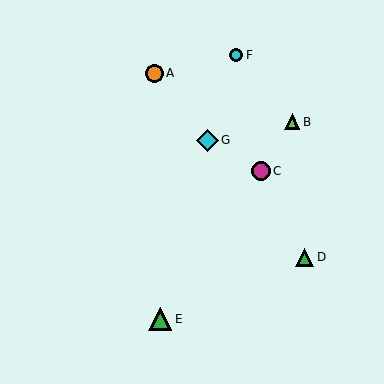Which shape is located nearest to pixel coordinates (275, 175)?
The magenta circle (labeled C) at (261, 171) is nearest to that location.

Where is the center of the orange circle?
The center of the orange circle is at (154, 73).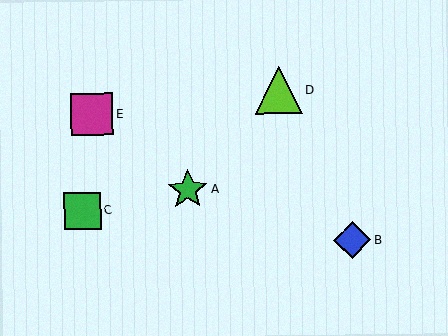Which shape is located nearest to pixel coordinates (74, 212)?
The green square (labeled C) at (82, 211) is nearest to that location.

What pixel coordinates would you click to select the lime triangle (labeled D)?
Click at (279, 91) to select the lime triangle D.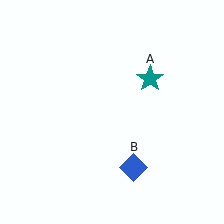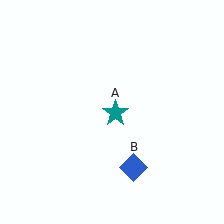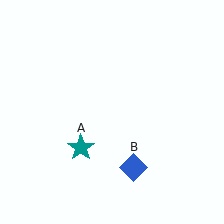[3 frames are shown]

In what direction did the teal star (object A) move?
The teal star (object A) moved down and to the left.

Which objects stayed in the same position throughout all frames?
Blue diamond (object B) remained stationary.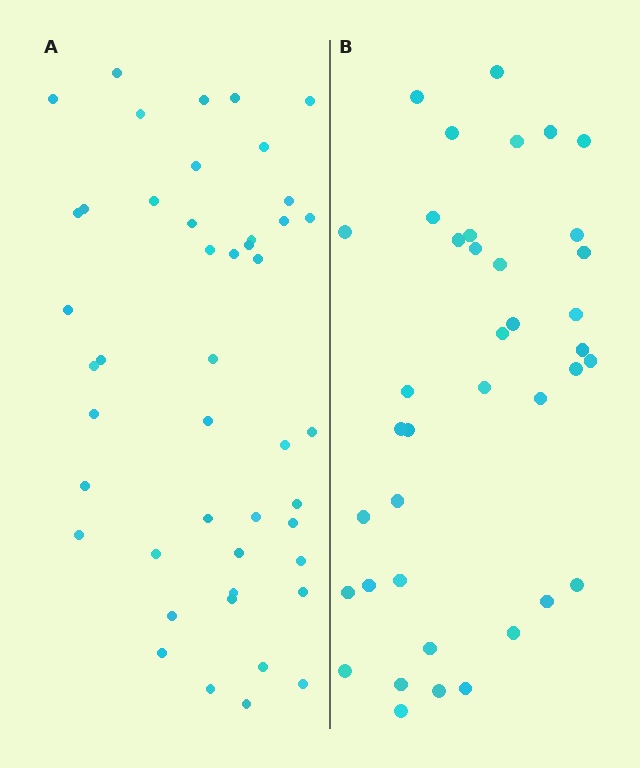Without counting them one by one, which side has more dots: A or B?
Region A (the left region) has more dots.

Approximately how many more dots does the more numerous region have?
Region A has roughly 8 or so more dots than region B.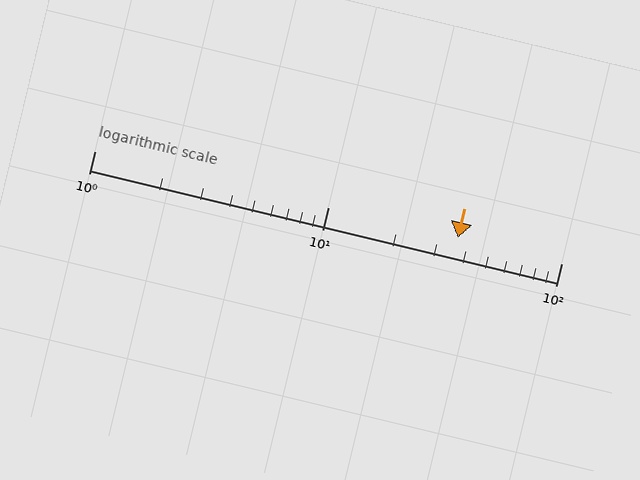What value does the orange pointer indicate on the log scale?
The pointer indicates approximately 36.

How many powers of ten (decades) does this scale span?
The scale spans 2 decades, from 1 to 100.